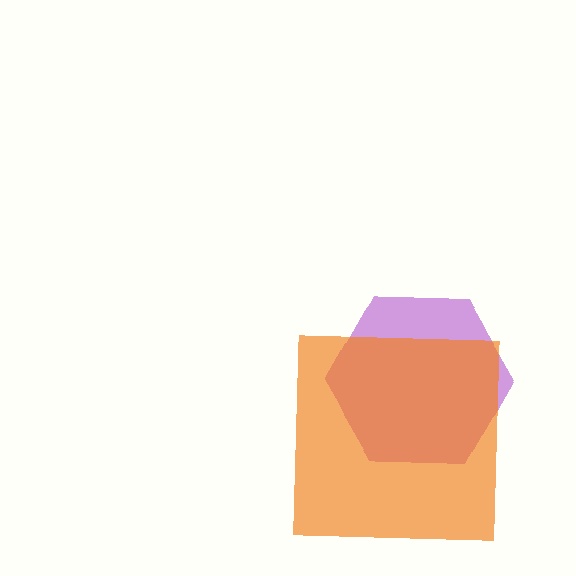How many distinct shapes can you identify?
There are 2 distinct shapes: a purple hexagon, an orange square.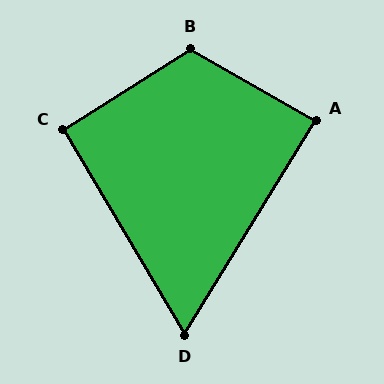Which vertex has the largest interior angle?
B, at approximately 118 degrees.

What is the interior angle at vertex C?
Approximately 92 degrees (approximately right).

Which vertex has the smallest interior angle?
D, at approximately 62 degrees.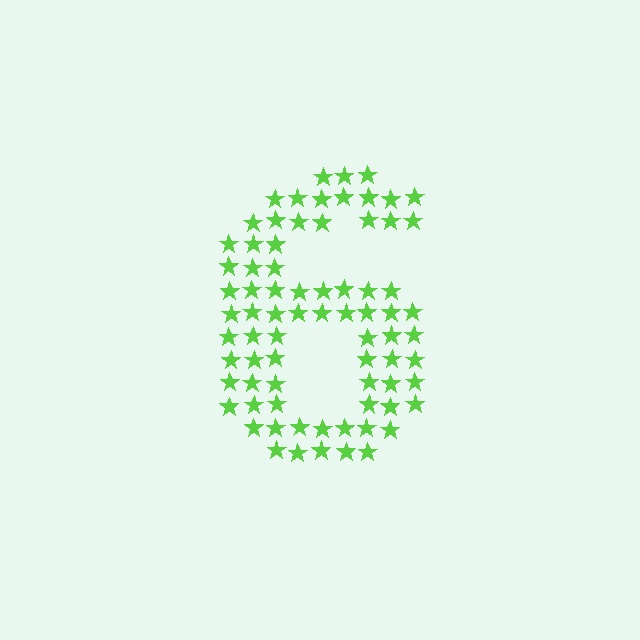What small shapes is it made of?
It is made of small stars.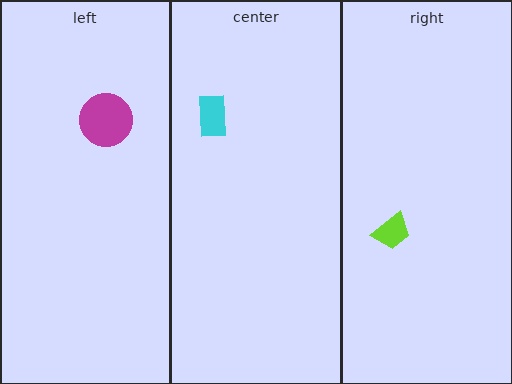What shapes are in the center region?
The cyan rectangle.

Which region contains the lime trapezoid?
The right region.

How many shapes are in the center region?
1.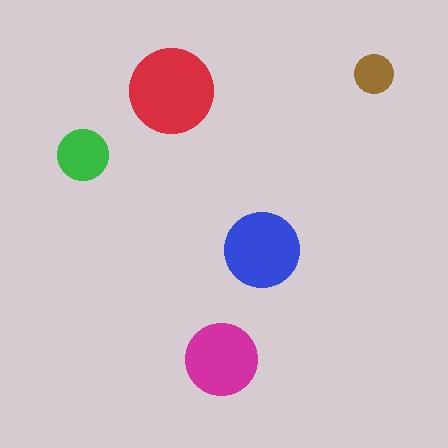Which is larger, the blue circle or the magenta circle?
The blue one.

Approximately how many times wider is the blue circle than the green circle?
About 1.5 times wider.